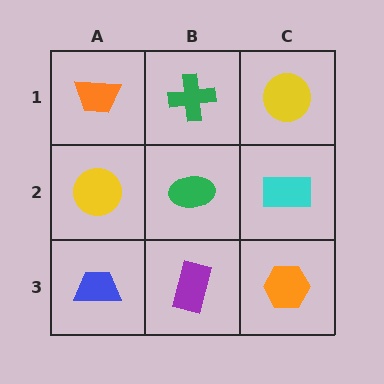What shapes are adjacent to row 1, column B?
A green ellipse (row 2, column B), an orange trapezoid (row 1, column A), a yellow circle (row 1, column C).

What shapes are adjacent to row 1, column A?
A yellow circle (row 2, column A), a green cross (row 1, column B).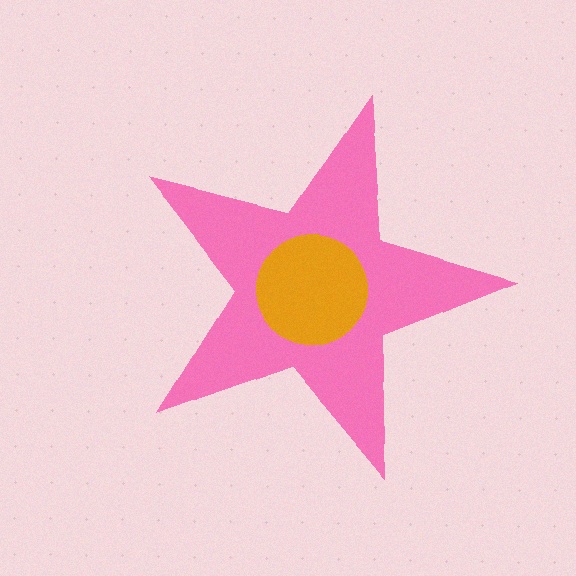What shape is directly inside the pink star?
The orange circle.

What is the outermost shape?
The pink star.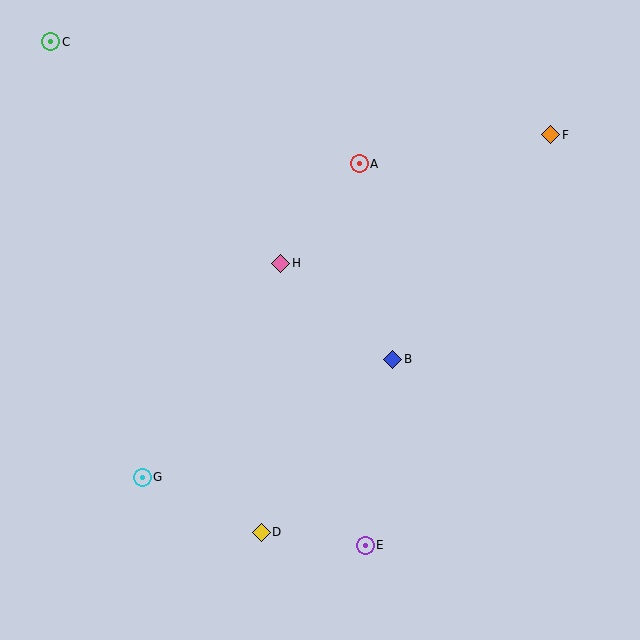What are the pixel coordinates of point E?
Point E is at (365, 545).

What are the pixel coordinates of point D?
Point D is at (261, 532).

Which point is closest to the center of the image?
Point H at (280, 263) is closest to the center.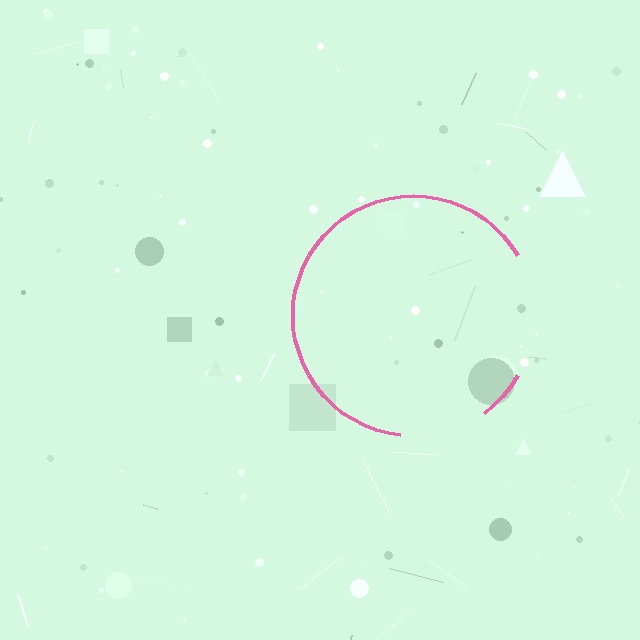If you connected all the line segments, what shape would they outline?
They would outline a circle.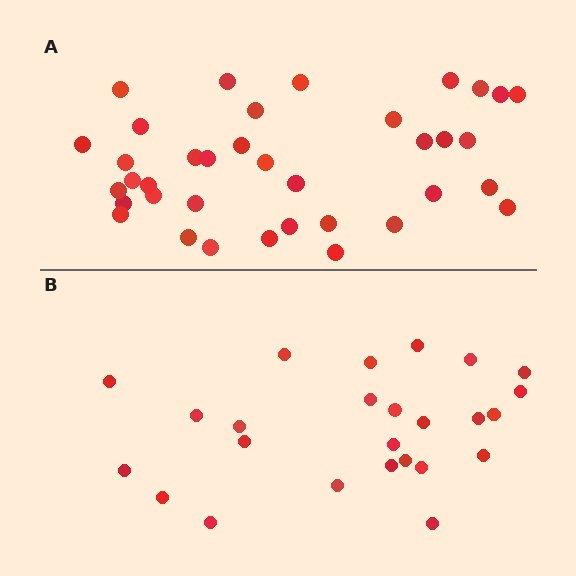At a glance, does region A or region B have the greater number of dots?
Region A (the top region) has more dots.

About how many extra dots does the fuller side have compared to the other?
Region A has roughly 12 or so more dots than region B.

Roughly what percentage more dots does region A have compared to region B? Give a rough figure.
About 50% more.